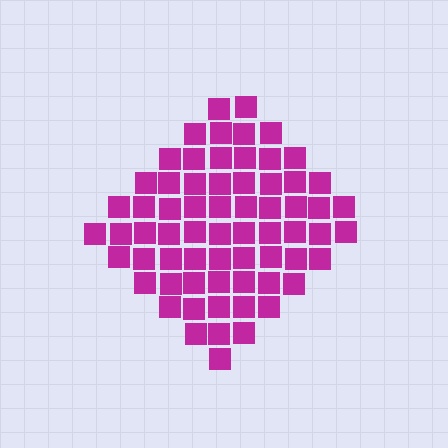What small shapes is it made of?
It is made of small squares.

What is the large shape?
The large shape is a diamond.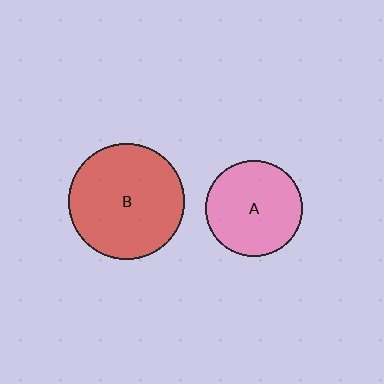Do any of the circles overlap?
No, none of the circles overlap.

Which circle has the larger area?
Circle B (red).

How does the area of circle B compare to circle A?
Approximately 1.4 times.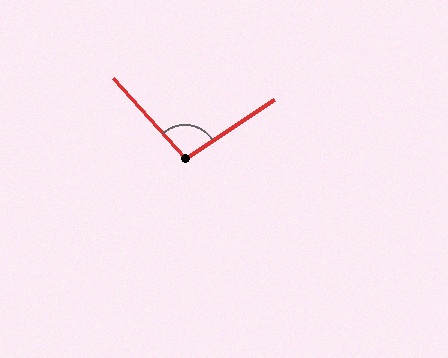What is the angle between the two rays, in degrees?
Approximately 99 degrees.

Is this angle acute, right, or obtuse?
It is obtuse.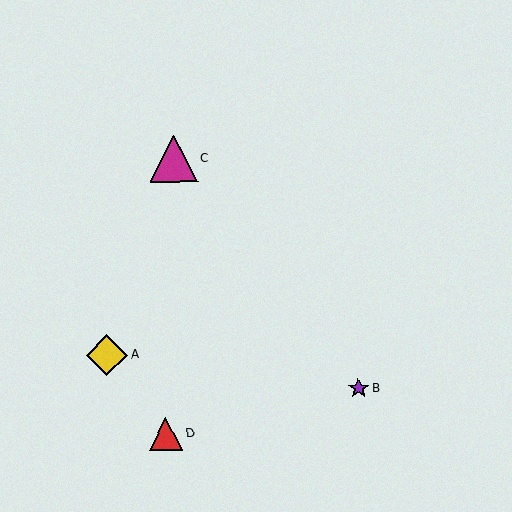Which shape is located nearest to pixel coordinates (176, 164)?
The magenta triangle (labeled C) at (173, 159) is nearest to that location.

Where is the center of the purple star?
The center of the purple star is at (358, 388).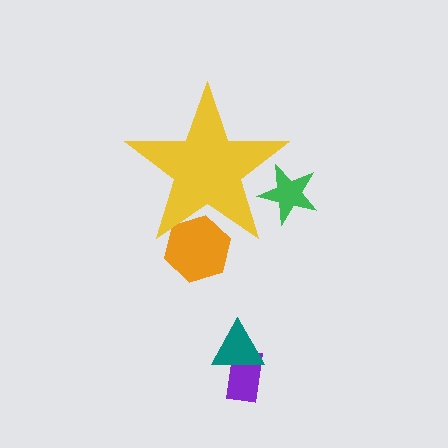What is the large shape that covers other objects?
A yellow star.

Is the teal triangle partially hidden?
No, the teal triangle is fully visible.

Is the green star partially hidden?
Yes, the green star is partially hidden behind the yellow star.